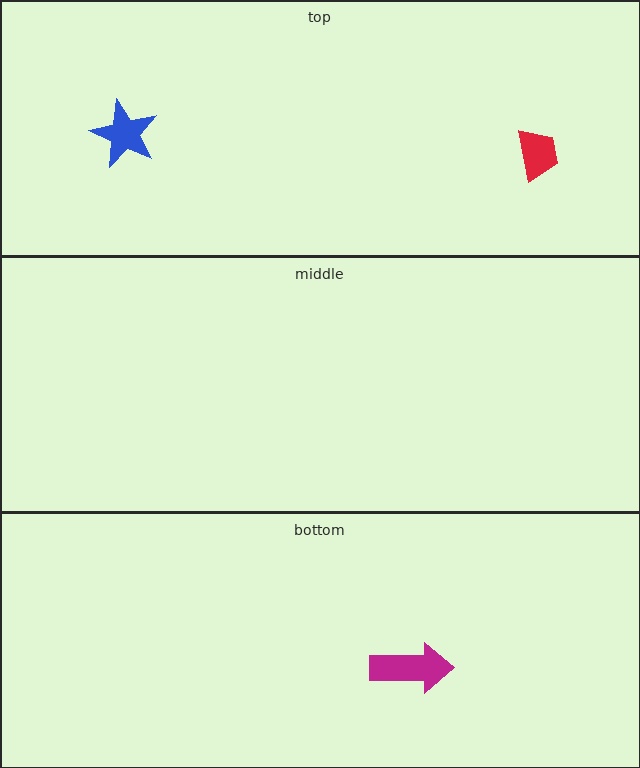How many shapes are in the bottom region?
1.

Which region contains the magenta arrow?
The bottom region.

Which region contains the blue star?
The top region.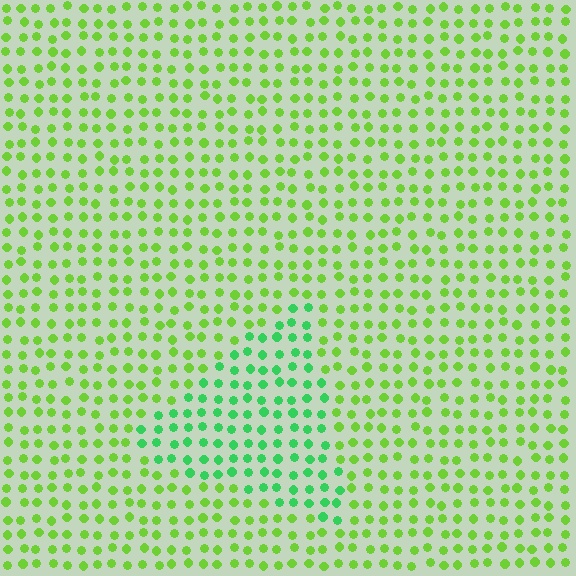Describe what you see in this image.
The image is filled with small lime elements in a uniform arrangement. A triangle-shaped region is visible where the elements are tinted to a slightly different hue, forming a subtle color boundary.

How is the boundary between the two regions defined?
The boundary is defined purely by a slight shift in hue (about 38 degrees). Spacing, size, and orientation are identical on both sides.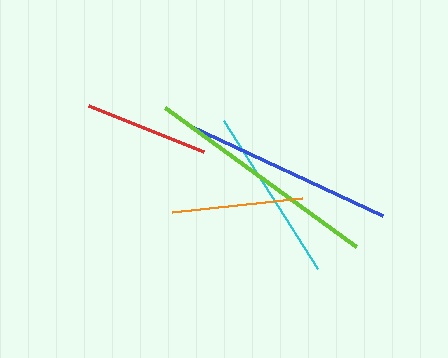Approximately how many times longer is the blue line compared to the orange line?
The blue line is approximately 1.6 times the length of the orange line.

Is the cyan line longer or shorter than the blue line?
The blue line is longer than the cyan line.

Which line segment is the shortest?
The red line is the shortest at approximately 124 pixels.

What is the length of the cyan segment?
The cyan segment is approximately 176 pixels long.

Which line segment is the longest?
The lime line is the longest at approximately 236 pixels.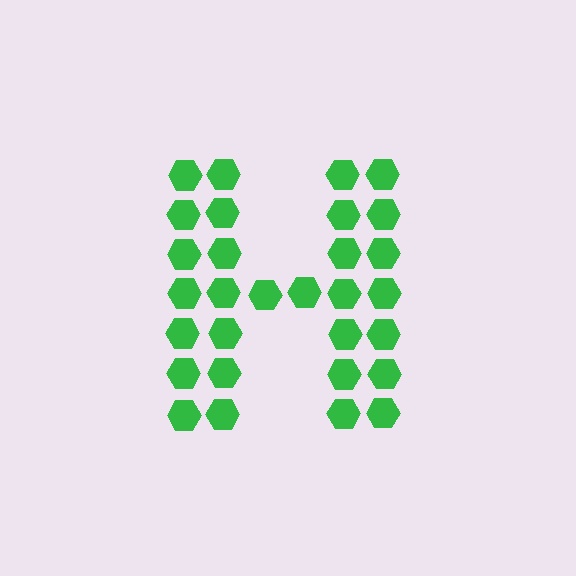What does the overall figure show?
The overall figure shows the letter H.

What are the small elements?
The small elements are hexagons.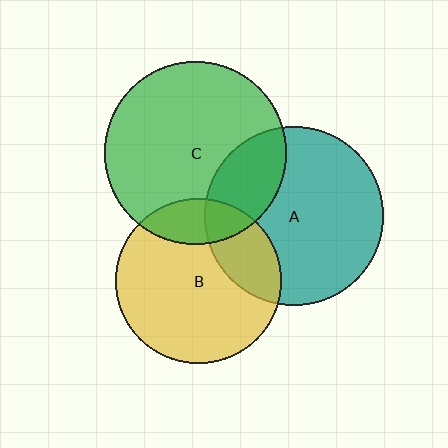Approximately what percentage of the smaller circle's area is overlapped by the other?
Approximately 25%.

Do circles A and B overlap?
Yes.